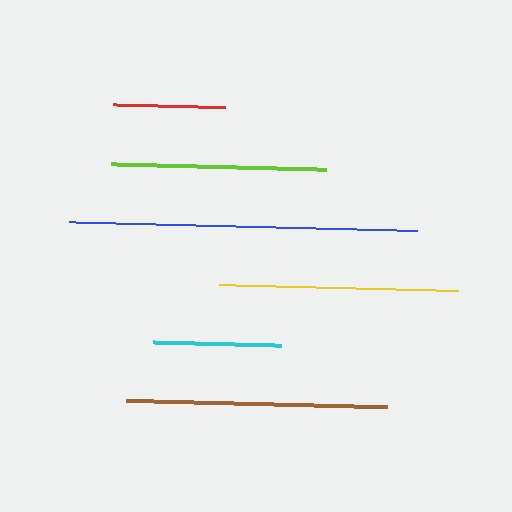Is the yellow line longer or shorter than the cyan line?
The yellow line is longer than the cyan line.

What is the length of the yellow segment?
The yellow segment is approximately 239 pixels long.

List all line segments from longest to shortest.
From longest to shortest: blue, brown, yellow, lime, cyan, red.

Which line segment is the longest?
The blue line is the longest at approximately 348 pixels.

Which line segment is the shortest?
The red line is the shortest at approximately 112 pixels.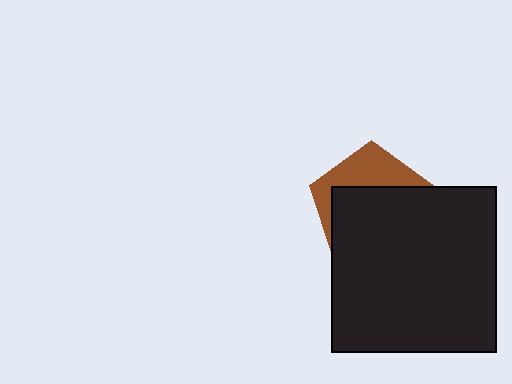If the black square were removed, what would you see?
You would see the complete brown pentagon.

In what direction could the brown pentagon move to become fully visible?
The brown pentagon could move up. That would shift it out from behind the black square entirely.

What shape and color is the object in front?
The object in front is a black square.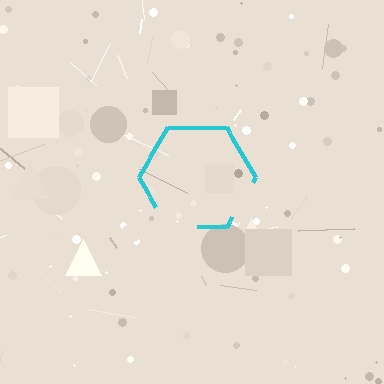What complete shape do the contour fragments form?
The contour fragments form a hexagon.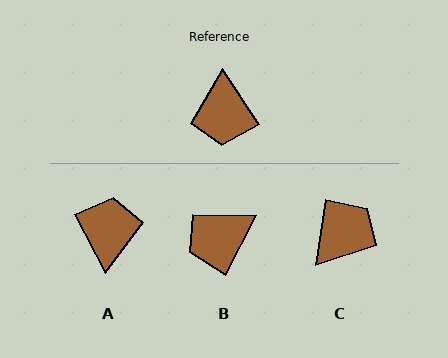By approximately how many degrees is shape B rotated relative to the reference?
Approximately 61 degrees clockwise.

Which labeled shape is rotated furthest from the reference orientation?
A, about 175 degrees away.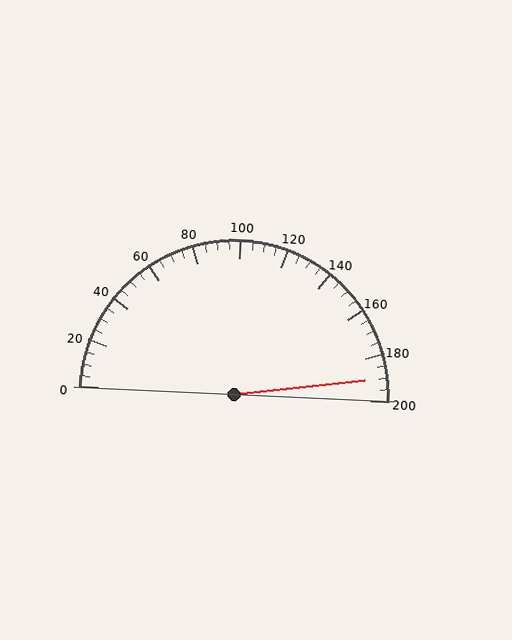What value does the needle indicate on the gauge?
The needle indicates approximately 190.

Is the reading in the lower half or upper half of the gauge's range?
The reading is in the upper half of the range (0 to 200).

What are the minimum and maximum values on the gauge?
The gauge ranges from 0 to 200.